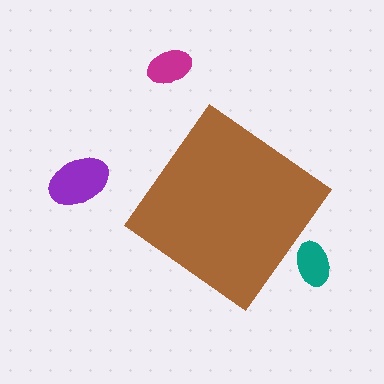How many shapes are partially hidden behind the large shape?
1 shape is partially hidden.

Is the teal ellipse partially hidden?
Yes, the teal ellipse is partially hidden behind the brown diamond.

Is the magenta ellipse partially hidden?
No, the magenta ellipse is fully visible.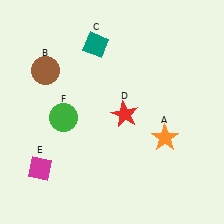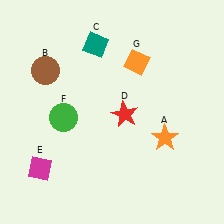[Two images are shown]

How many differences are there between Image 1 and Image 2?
There is 1 difference between the two images.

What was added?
An orange diamond (G) was added in Image 2.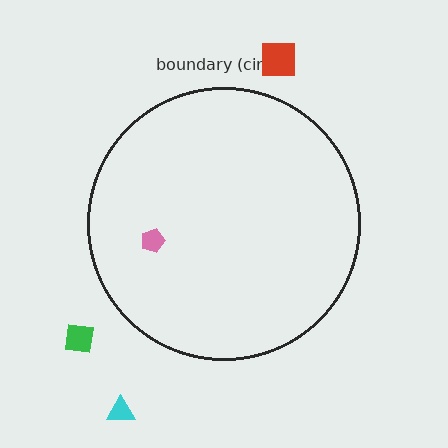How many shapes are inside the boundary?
1 inside, 3 outside.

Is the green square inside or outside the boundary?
Outside.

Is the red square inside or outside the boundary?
Outside.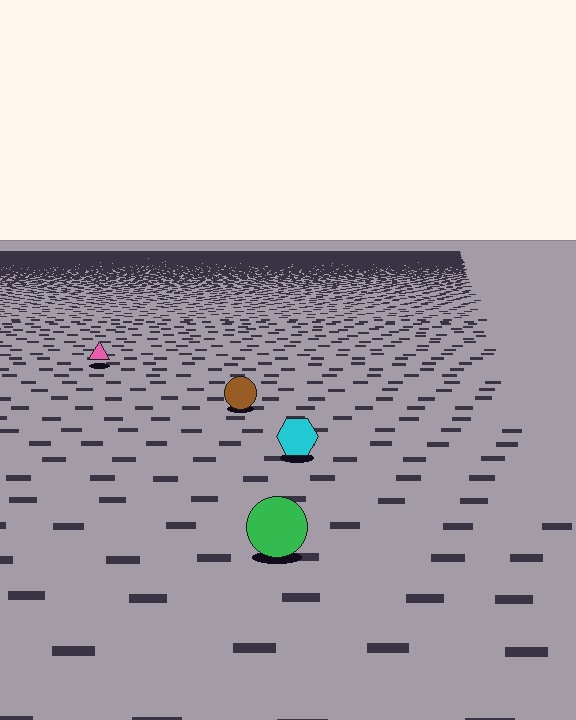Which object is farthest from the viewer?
The pink triangle is farthest from the viewer. It appears smaller and the ground texture around it is denser.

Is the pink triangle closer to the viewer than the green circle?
No. The green circle is closer — you can tell from the texture gradient: the ground texture is coarser near it.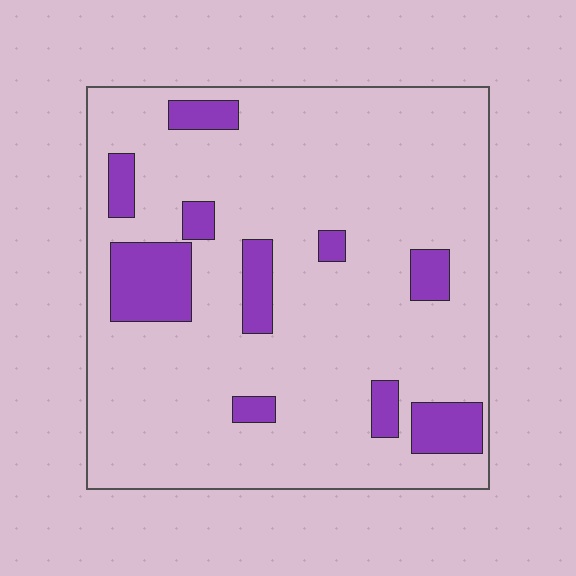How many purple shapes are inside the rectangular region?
10.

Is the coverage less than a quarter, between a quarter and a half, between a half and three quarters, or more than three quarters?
Less than a quarter.